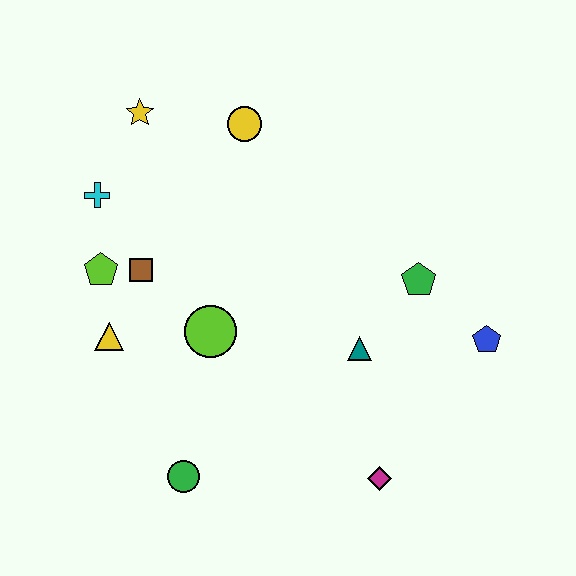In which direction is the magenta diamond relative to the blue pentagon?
The magenta diamond is below the blue pentagon.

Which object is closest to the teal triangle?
The green pentagon is closest to the teal triangle.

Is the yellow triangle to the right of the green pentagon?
No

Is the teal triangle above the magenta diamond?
Yes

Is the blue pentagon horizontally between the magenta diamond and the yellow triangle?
No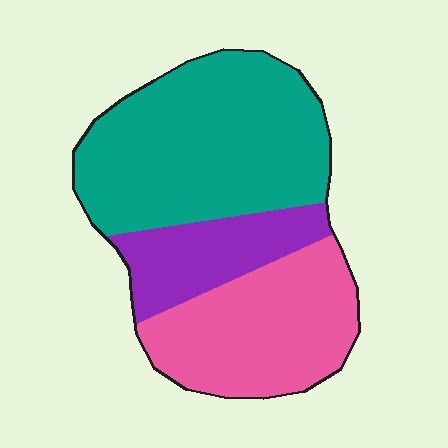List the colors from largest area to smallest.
From largest to smallest: teal, pink, purple.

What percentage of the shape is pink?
Pink covers around 35% of the shape.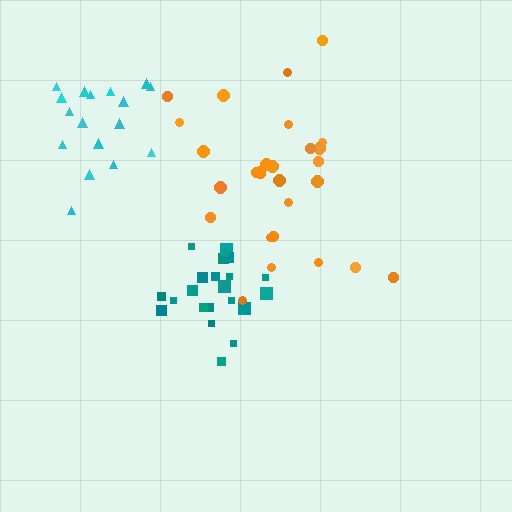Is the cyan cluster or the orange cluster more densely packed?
Cyan.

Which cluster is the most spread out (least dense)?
Orange.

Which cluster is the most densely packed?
Teal.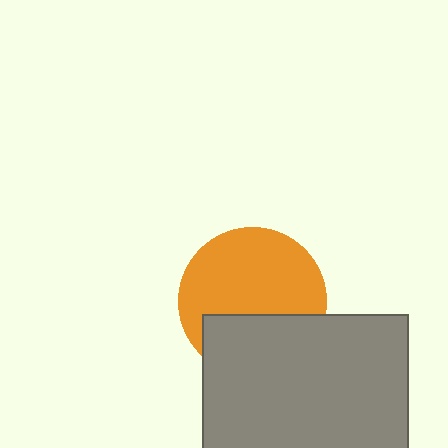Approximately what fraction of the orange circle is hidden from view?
Roughly 36% of the orange circle is hidden behind the gray rectangle.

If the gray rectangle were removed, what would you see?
You would see the complete orange circle.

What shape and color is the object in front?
The object in front is a gray rectangle.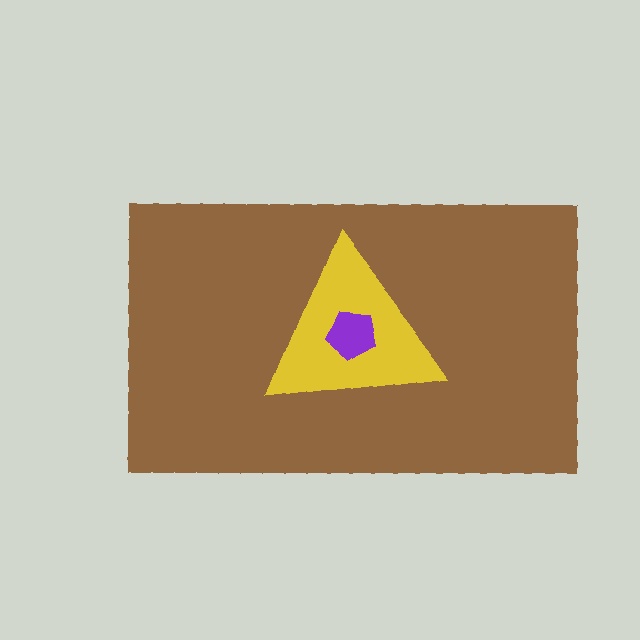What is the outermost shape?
The brown rectangle.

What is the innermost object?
The purple pentagon.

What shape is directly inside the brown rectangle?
The yellow triangle.